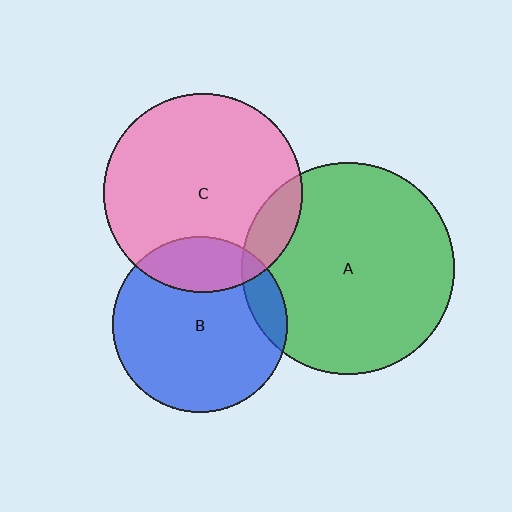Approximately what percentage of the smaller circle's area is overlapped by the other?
Approximately 20%.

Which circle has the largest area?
Circle A (green).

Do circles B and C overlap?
Yes.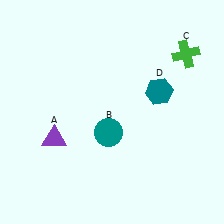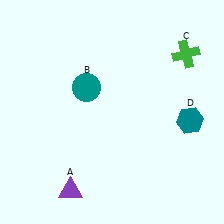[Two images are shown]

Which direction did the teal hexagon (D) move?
The teal hexagon (D) moved right.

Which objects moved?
The objects that moved are: the purple triangle (A), the teal circle (B), the teal hexagon (D).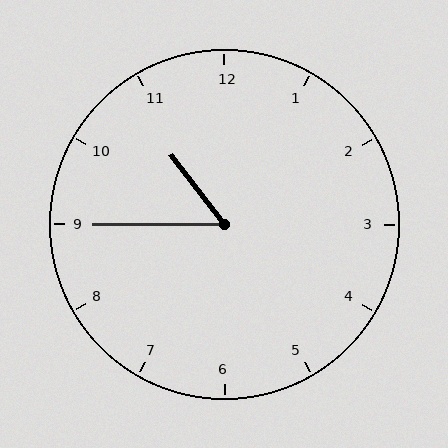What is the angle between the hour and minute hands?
Approximately 52 degrees.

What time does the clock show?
10:45.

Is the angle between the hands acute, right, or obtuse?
It is acute.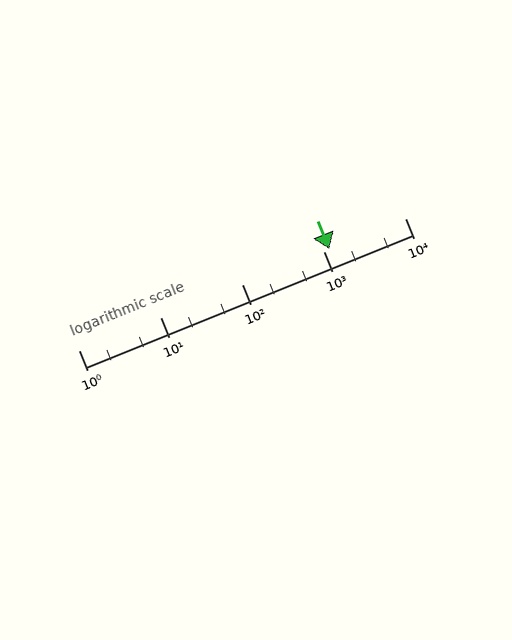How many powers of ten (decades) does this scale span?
The scale spans 4 decades, from 1 to 10000.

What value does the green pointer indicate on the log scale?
The pointer indicates approximately 1200.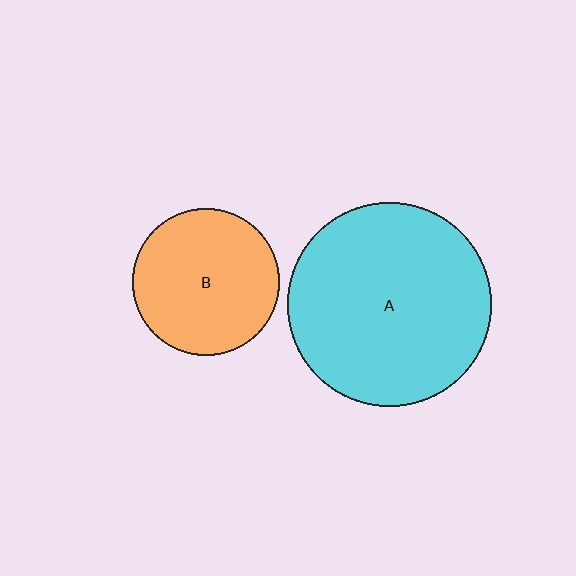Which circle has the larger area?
Circle A (cyan).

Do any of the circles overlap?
No, none of the circles overlap.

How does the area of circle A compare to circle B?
Approximately 1.9 times.